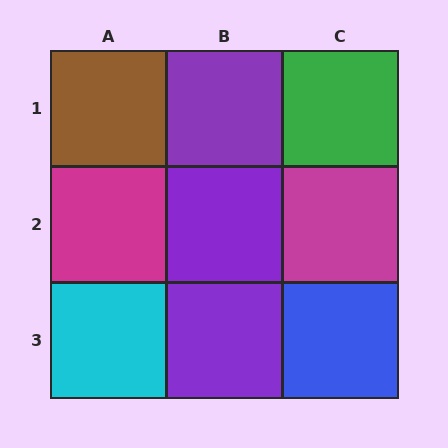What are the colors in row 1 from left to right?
Brown, purple, green.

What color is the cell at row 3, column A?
Cyan.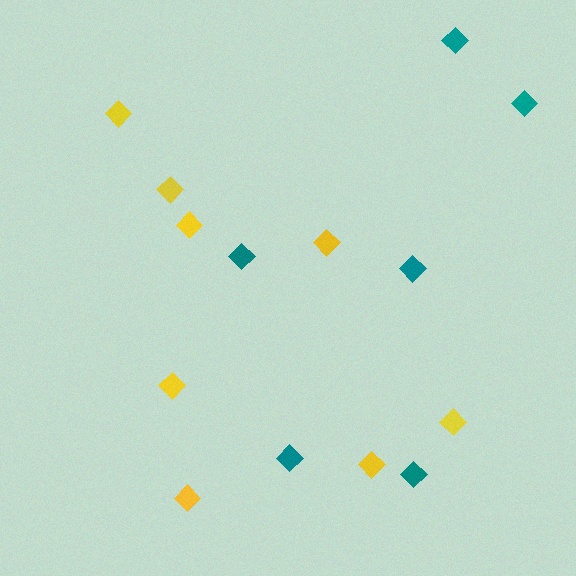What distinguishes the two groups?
There are 2 groups: one group of yellow diamonds (8) and one group of teal diamonds (6).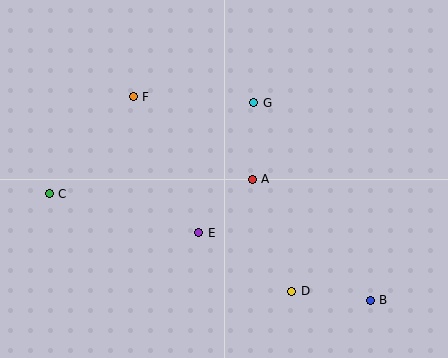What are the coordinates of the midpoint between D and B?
The midpoint between D and B is at (331, 296).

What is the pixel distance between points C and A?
The distance between C and A is 204 pixels.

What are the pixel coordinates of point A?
Point A is at (252, 179).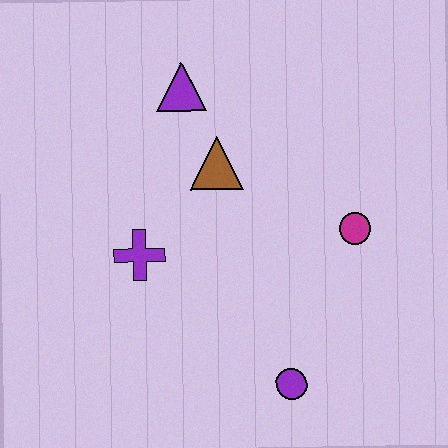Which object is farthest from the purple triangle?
The purple circle is farthest from the purple triangle.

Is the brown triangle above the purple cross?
Yes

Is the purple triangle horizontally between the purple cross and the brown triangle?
Yes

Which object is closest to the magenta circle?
The brown triangle is closest to the magenta circle.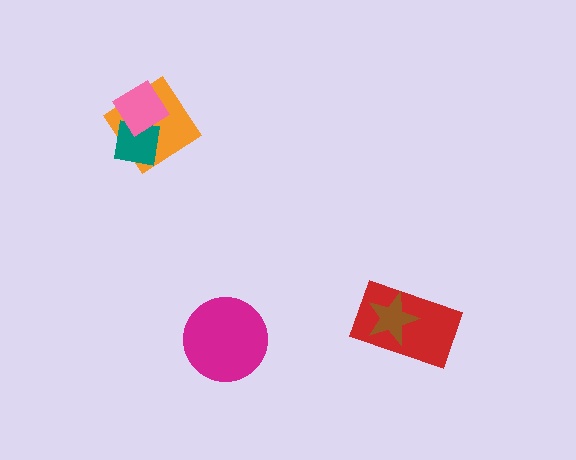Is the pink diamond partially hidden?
No, no other shape covers it.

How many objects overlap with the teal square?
2 objects overlap with the teal square.